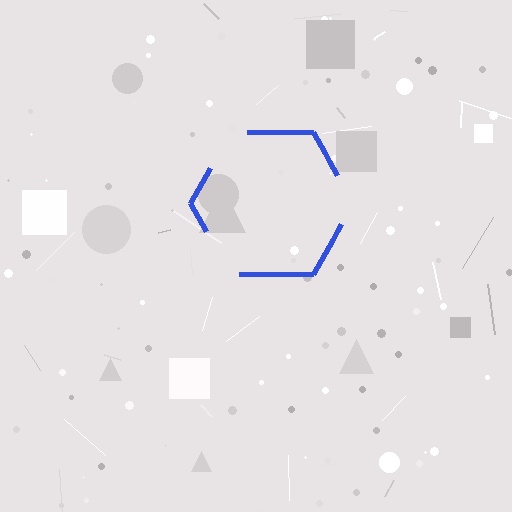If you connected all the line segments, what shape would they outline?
They would outline a hexagon.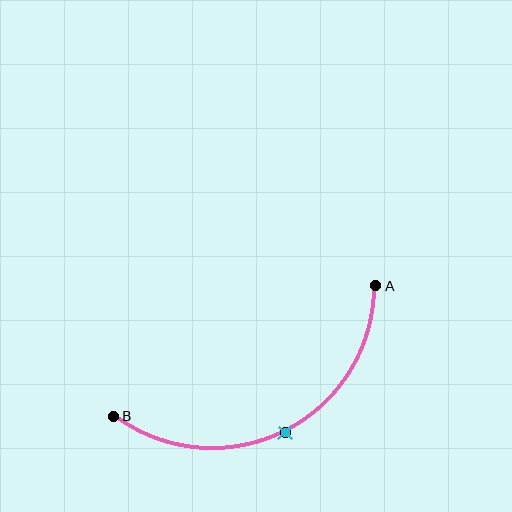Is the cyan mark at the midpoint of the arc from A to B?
Yes. The cyan mark lies on the arc at equal arc-length from both A and B — it is the arc midpoint.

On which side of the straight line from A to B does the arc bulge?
The arc bulges below the straight line connecting A and B.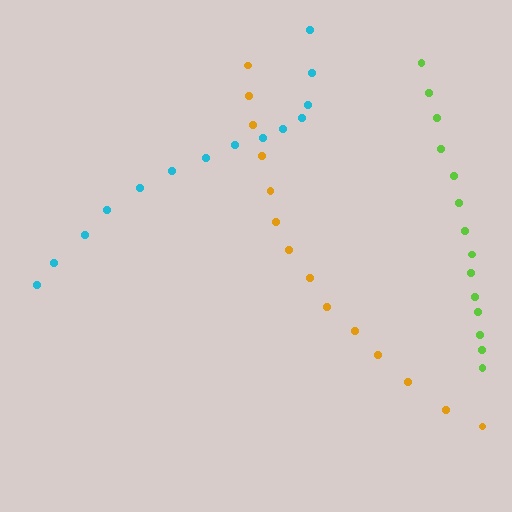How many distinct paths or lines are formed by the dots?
There are 3 distinct paths.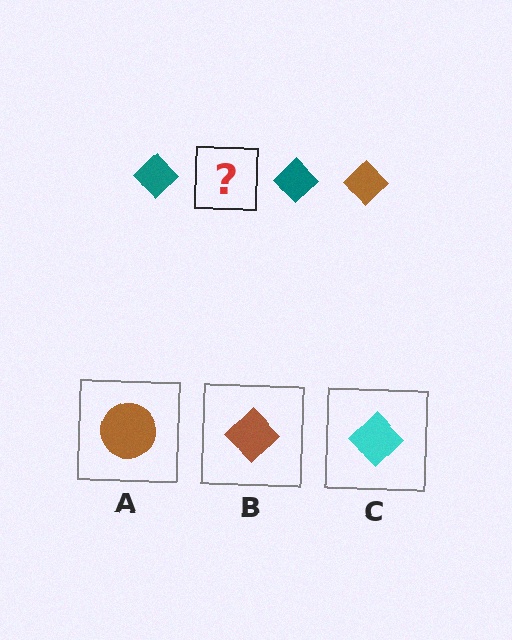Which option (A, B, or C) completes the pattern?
B.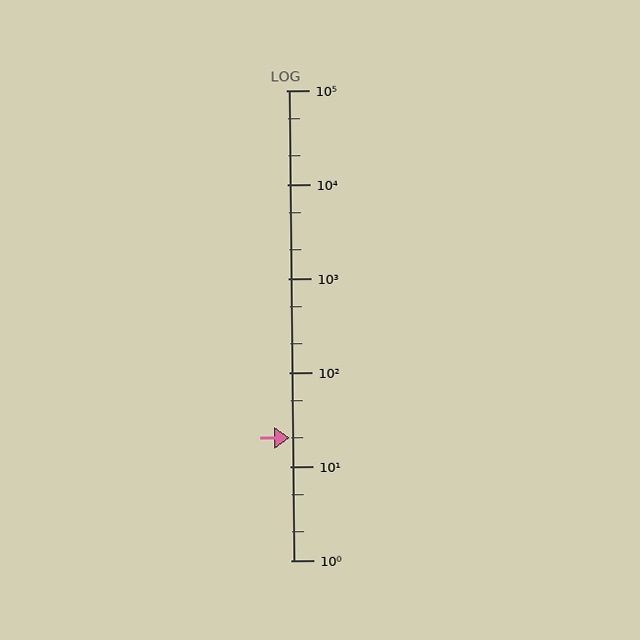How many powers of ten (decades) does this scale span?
The scale spans 5 decades, from 1 to 100000.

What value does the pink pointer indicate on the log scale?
The pointer indicates approximately 20.